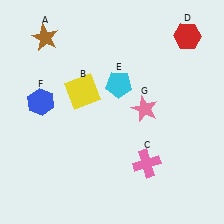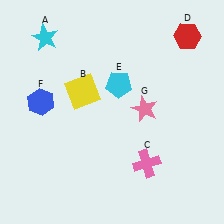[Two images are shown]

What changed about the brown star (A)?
In Image 1, A is brown. In Image 2, it changed to cyan.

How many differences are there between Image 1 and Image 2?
There is 1 difference between the two images.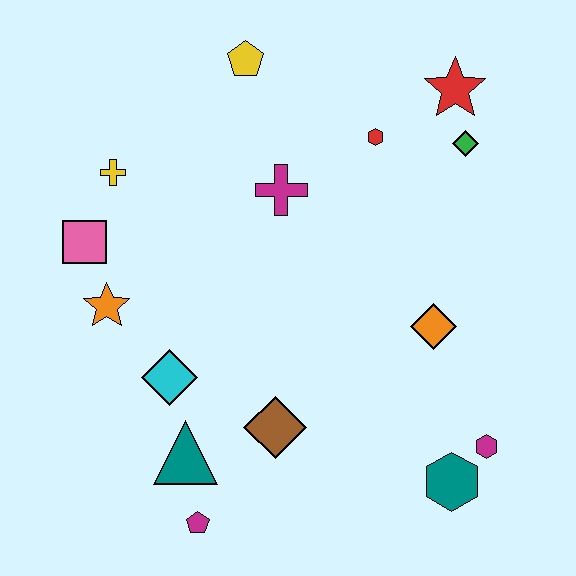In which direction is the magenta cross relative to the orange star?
The magenta cross is to the right of the orange star.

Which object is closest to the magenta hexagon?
The teal hexagon is closest to the magenta hexagon.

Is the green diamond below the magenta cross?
No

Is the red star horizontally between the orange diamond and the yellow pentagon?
No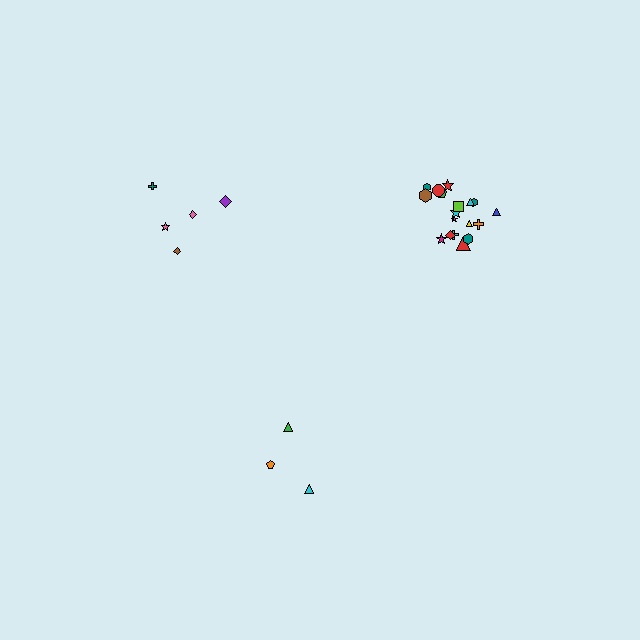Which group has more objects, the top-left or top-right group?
The top-right group.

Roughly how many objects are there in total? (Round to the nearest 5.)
Roughly 25 objects in total.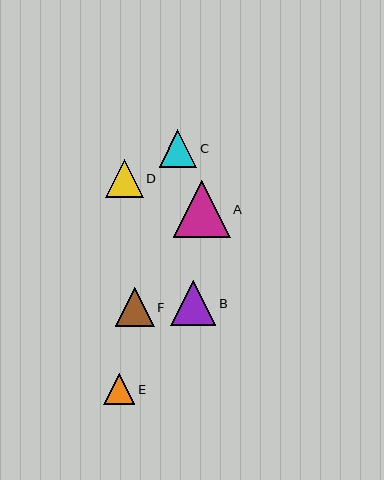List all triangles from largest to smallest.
From largest to smallest: A, B, F, D, C, E.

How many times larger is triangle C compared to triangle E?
Triangle C is approximately 1.2 times the size of triangle E.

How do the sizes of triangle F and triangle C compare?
Triangle F and triangle C are approximately the same size.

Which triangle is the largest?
Triangle A is the largest with a size of approximately 57 pixels.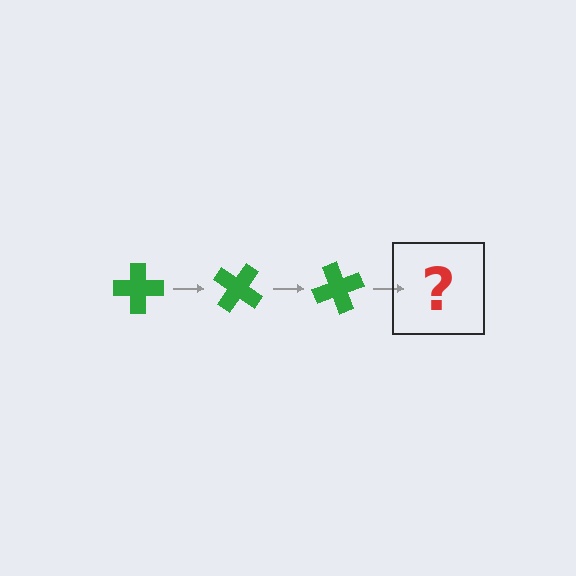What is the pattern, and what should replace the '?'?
The pattern is that the cross rotates 35 degrees each step. The '?' should be a green cross rotated 105 degrees.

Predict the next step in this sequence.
The next step is a green cross rotated 105 degrees.